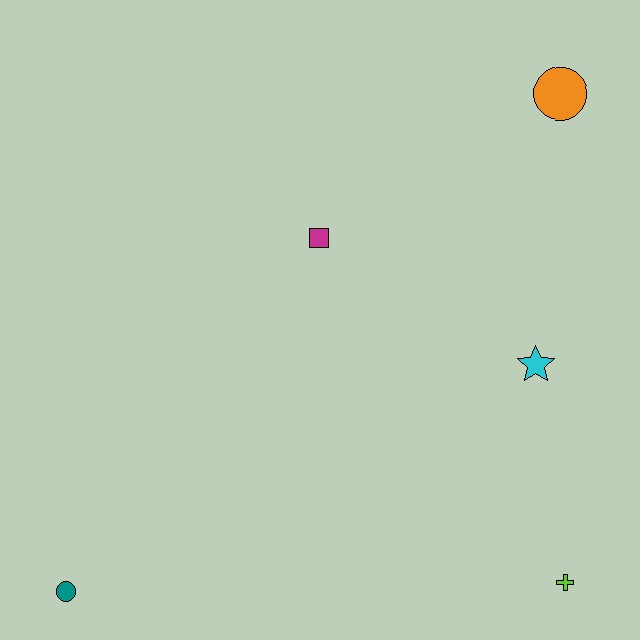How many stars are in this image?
There is 1 star.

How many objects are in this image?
There are 5 objects.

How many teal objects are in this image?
There is 1 teal object.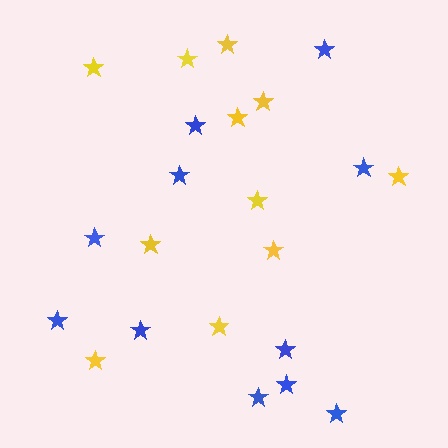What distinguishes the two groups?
There are 2 groups: one group of blue stars (11) and one group of yellow stars (11).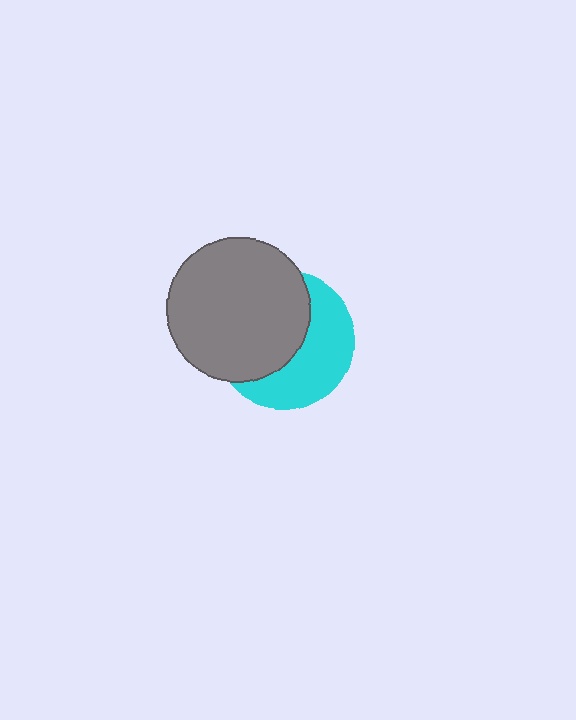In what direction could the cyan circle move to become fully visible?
The cyan circle could move right. That would shift it out from behind the gray circle entirely.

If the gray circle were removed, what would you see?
You would see the complete cyan circle.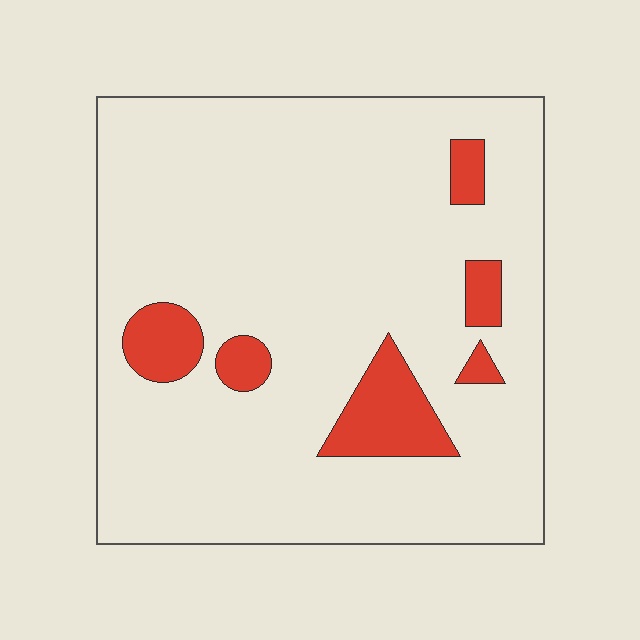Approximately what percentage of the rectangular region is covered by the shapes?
Approximately 10%.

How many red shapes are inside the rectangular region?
6.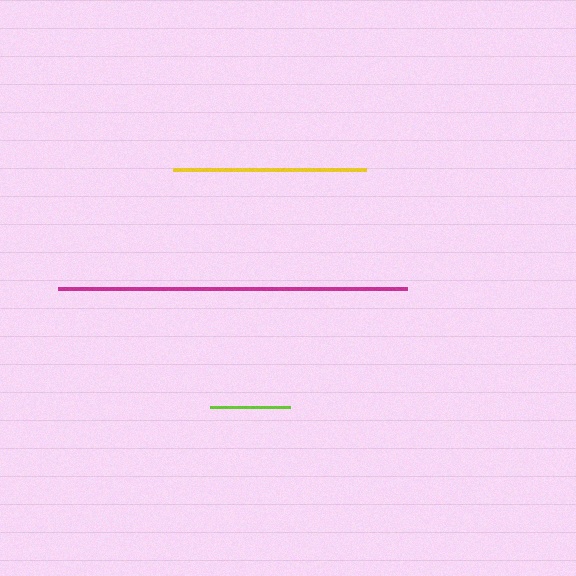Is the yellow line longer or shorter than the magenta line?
The magenta line is longer than the yellow line.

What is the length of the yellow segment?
The yellow segment is approximately 193 pixels long.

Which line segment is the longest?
The magenta line is the longest at approximately 349 pixels.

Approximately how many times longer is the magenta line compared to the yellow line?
The magenta line is approximately 1.8 times the length of the yellow line.